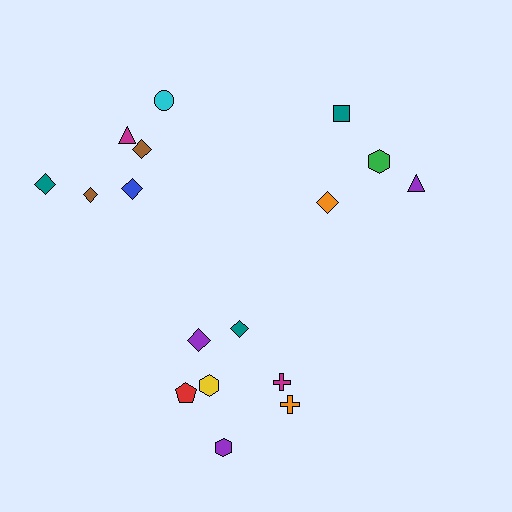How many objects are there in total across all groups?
There are 17 objects.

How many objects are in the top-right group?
There are 4 objects.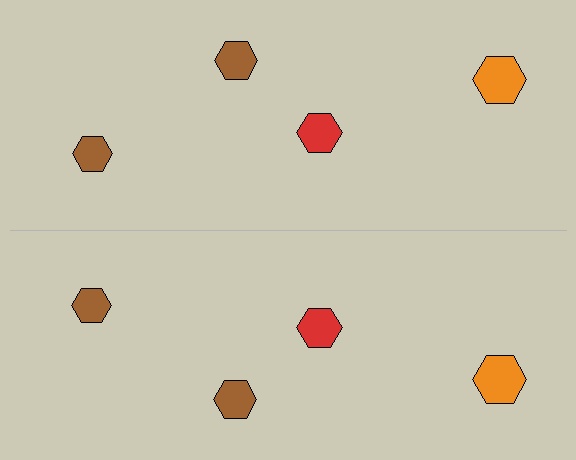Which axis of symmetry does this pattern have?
The pattern has a horizontal axis of symmetry running through the center of the image.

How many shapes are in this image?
There are 8 shapes in this image.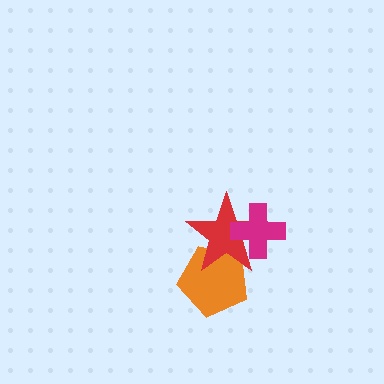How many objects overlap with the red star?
2 objects overlap with the red star.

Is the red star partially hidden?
Yes, it is partially covered by another shape.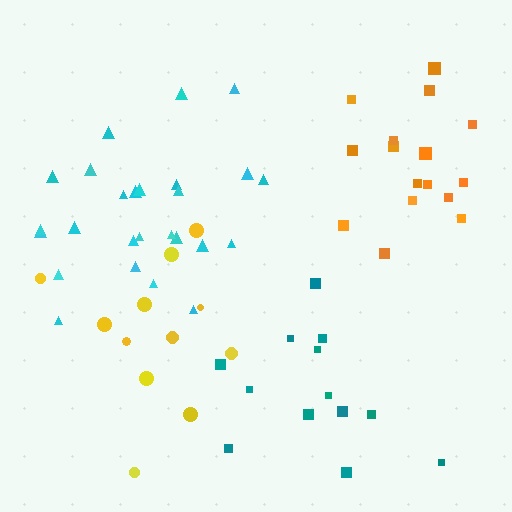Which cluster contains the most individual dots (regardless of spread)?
Cyan (26).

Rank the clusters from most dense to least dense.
orange, cyan, yellow, teal.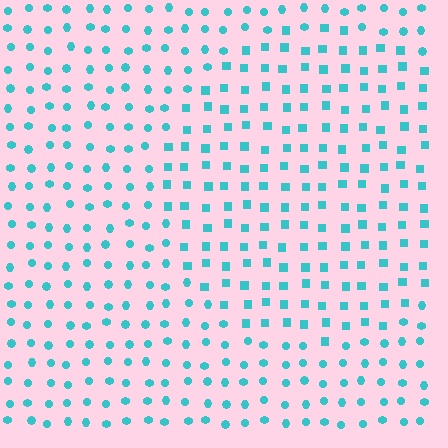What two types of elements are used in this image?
The image uses squares inside the circle region and circles outside it.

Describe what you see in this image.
The image is filled with small cyan elements arranged in a uniform grid. A circle-shaped region contains squares, while the surrounding area contains circles. The boundary is defined purely by the change in element shape.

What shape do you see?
I see a circle.